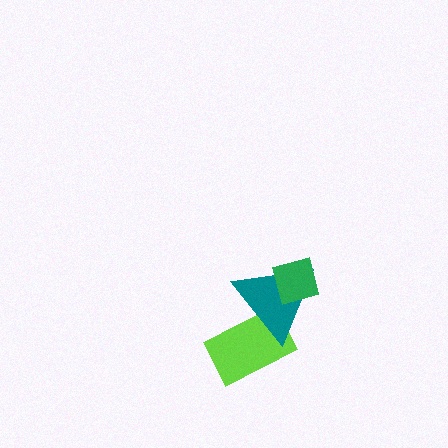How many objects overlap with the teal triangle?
2 objects overlap with the teal triangle.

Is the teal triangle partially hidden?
Yes, it is partially covered by another shape.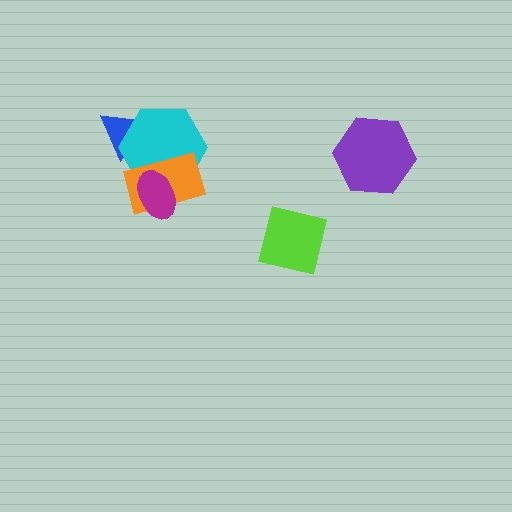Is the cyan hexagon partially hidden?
Yes, it is partially covered by another shape.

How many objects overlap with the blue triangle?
1 object overlaps with the blue triangle.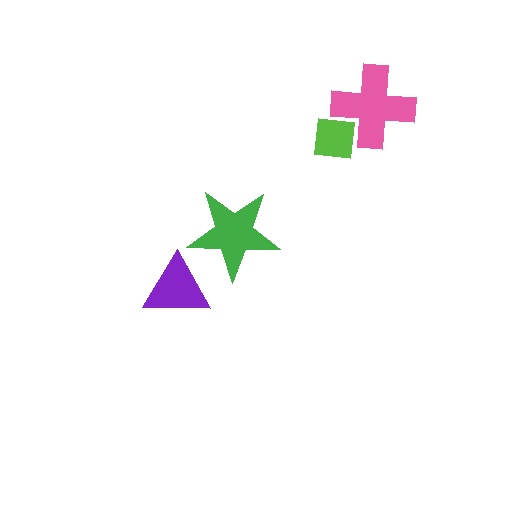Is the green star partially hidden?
Yes, it is partially covered by another shape.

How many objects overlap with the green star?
1 object overlaps with the green star.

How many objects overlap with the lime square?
1 object overlaps with the lime square.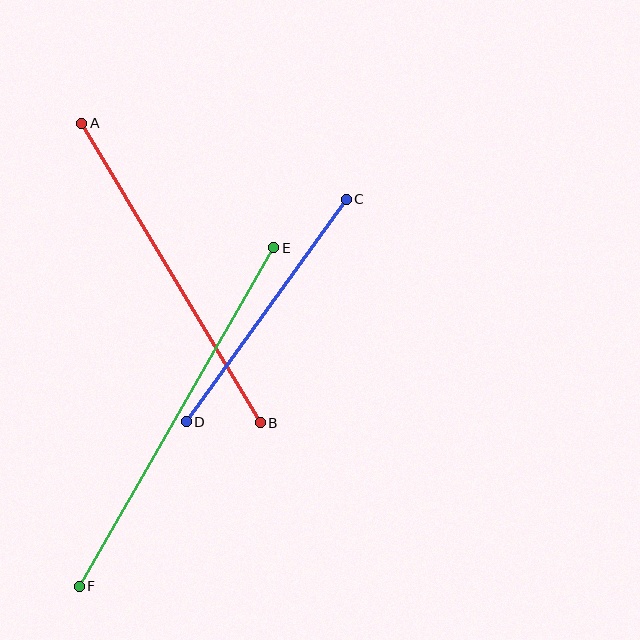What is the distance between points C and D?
The distance is approximately 274 pixels.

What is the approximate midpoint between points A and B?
The midpoint is at approximately (171, 273) pixels.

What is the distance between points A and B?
The distance is approximately 348 pixels.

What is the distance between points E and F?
The distance is approximately 390 pixels.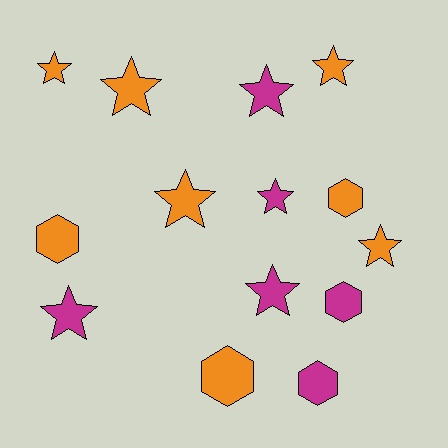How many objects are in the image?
There are 14 objects.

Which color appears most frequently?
Orange, with 8 objects.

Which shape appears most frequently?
Star, with 9 objects.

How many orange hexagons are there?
There are 3 orange hexagons.